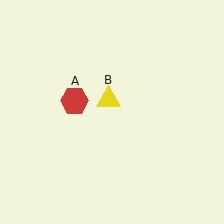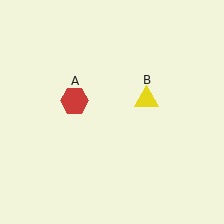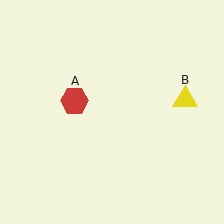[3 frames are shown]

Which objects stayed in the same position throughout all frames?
Red hexagon (object A) remained stationary.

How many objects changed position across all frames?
1 object changed position: yellow triangle (object B).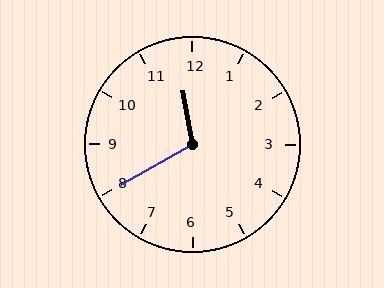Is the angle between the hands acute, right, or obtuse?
It is obtuse.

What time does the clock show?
11:40.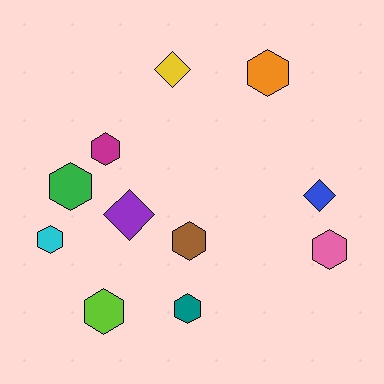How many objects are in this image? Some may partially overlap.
There are 11 objects.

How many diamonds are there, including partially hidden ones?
There are 3 diamonds.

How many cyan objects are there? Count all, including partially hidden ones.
There is 1 cyan object.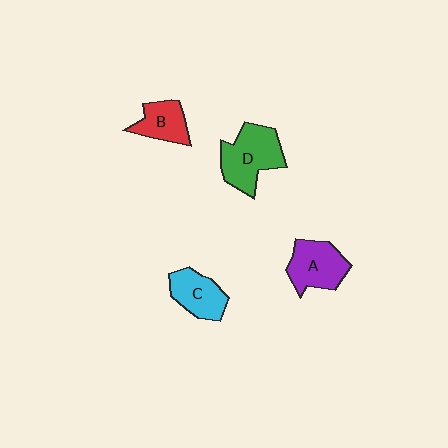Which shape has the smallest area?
Shape B (red).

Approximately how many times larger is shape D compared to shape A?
Approximately 1.2 times.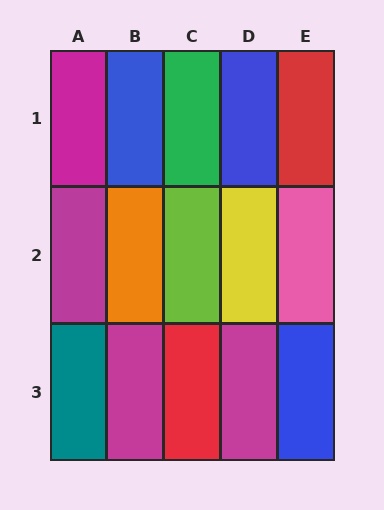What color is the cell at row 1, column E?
Red.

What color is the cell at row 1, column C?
Green.